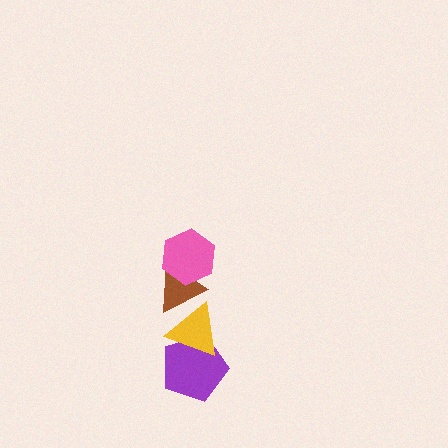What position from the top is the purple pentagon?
The purple pentagon is 4th from the top.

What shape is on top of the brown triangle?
The pink hexagon is on top of the brown triangle.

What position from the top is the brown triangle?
The brown triangle is 2nd from the top.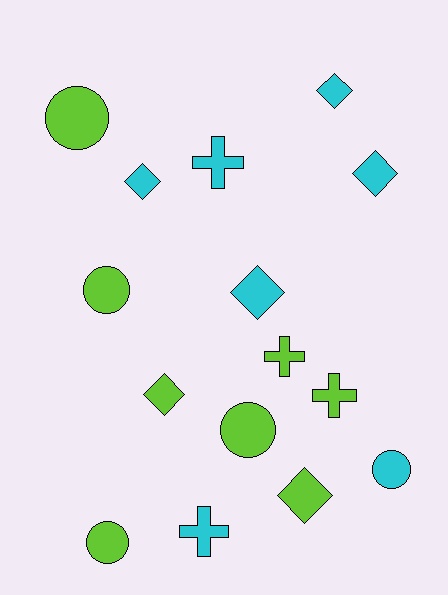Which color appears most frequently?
Lime, with 8 objects.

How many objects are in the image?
There are 15 objects.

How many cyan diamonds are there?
There are 4 cyan diamonds.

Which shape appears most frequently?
Diamond, with 6 objects.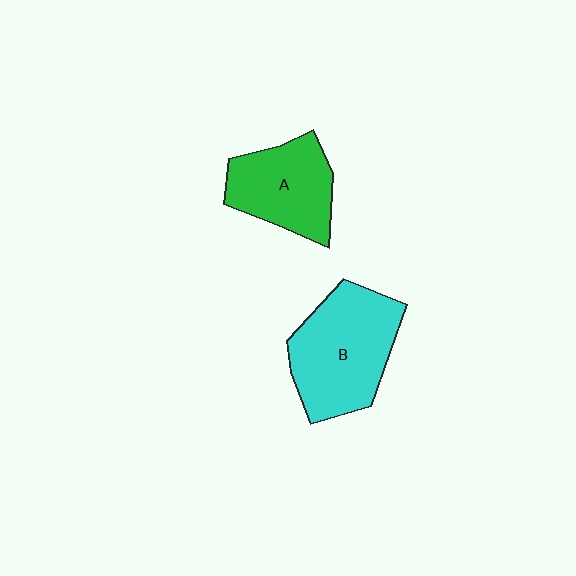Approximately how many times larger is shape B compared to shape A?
Approximately 1.3 times.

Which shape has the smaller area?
Shape A (green).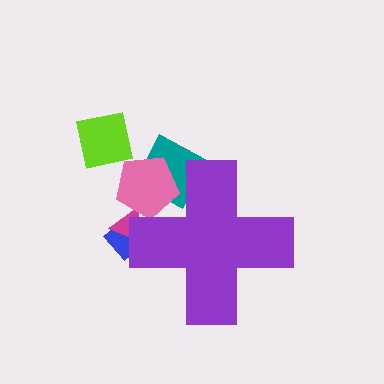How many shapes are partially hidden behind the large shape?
4 shapes are partially hidden.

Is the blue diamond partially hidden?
Yes, the blue diamond is partially hidden behind the purple cross.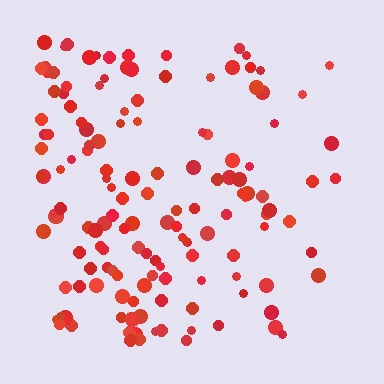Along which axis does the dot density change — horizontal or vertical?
Horizontal.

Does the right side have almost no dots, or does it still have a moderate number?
Still a moderate number, just noticeably fewer than the left.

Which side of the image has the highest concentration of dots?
The left.